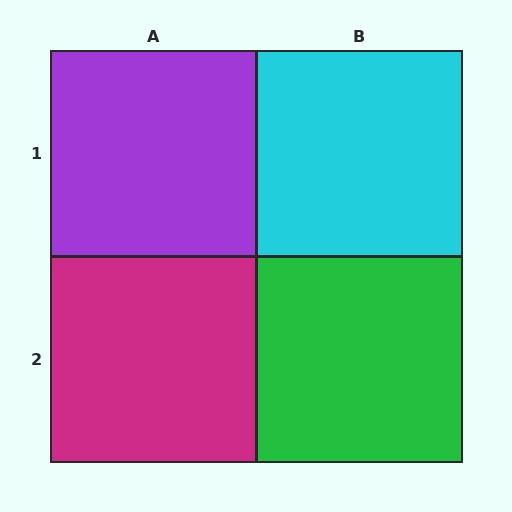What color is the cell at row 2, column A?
Magenta.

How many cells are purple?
1 cell is purple.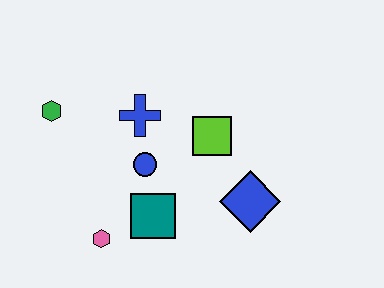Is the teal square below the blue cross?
Yes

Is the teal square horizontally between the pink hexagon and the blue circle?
No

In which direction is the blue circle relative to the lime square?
The blue circle is to the left of the lime square.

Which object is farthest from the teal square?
The green hexagon is farthest from the teal square.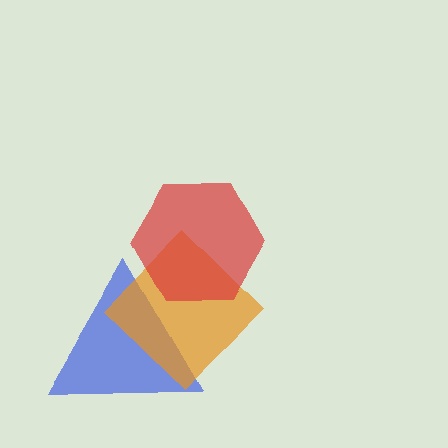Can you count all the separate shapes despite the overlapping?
Yes, there are 3 separate shapes.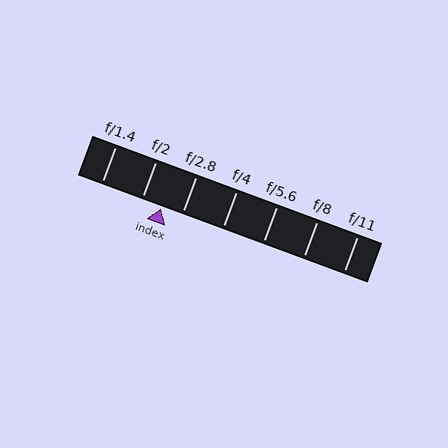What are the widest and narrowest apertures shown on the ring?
The widest aperture shown is f/1.4 and the narrowest is f/11.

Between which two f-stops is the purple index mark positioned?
The index mark is between f/2 and f/2.8.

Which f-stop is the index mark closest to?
The index mark is closest to f/2.8.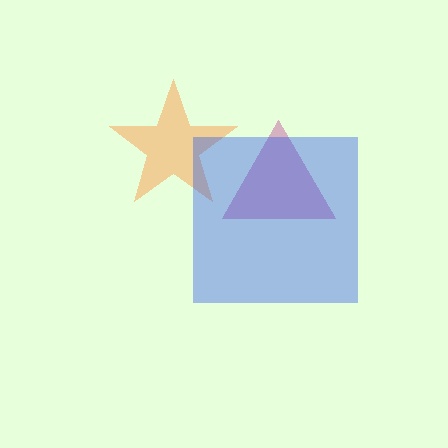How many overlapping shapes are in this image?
There are 3 overlapping shapes in the image.